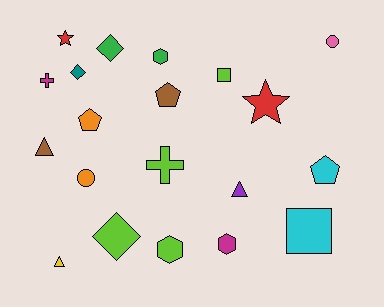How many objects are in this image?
There are 20 objects.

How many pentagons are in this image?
There are 3 pentagons.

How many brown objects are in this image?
There are 2 brown objects.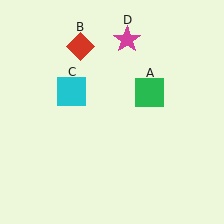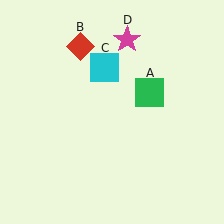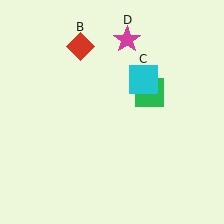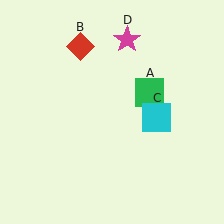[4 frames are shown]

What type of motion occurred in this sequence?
The cyan square (object C) rotated clockwise around the center of the scene.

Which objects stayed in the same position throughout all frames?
Green square (object A) and red diamond (object B) and magenta star (object D) remained stationary.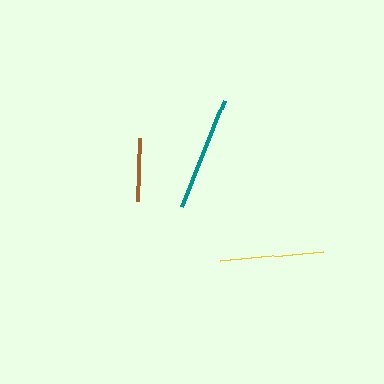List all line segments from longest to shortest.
From longest to shortest: teal, yellow, brown.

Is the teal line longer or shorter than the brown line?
The teal line is longer than the brown line.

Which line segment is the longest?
The teal line is the longest at approximately 114 pixels.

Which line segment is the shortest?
The brown line is the shortest at approximately 63 pixels.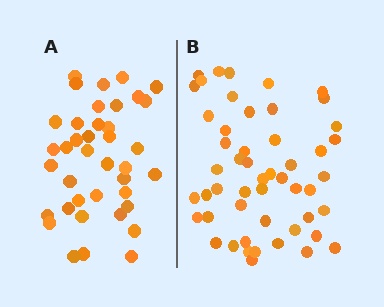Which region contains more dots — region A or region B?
Region B (the right region) has more dots.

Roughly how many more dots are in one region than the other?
Region B has roughly 12 or so more dots than region A.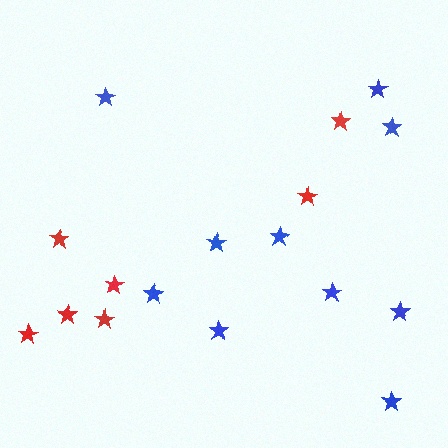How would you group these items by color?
There are 2 groups: one group of blue stars (10) and one group of red stars (7).